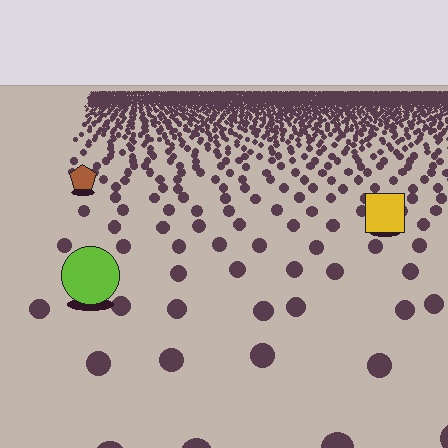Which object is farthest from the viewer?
The brown pentagon is farthest from the viewer. It appears smaller and the ground texture around it is denser.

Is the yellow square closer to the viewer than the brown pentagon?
Yes. The yellow square is closer — you can tell from the texture gradient: the ground texture is coarser near it.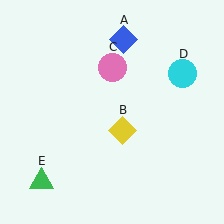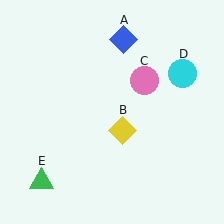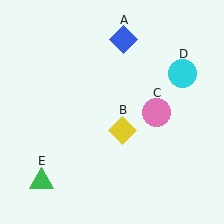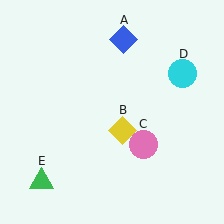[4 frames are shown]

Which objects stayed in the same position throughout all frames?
Blue diamond (object A) and yellow diamond (object B) and cyan circle (object D) and green triangle (object E) remained stationary.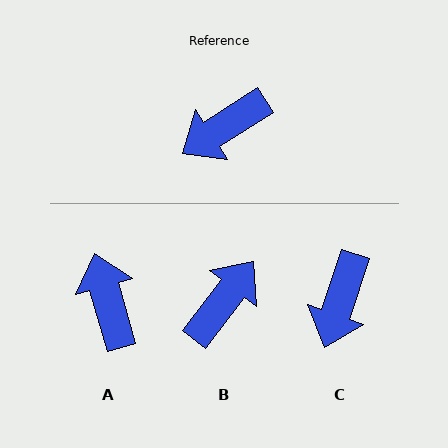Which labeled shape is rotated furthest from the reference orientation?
B, about 161 degrees away.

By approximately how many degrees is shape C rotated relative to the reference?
Approximately 38 degrees counter-clockwise.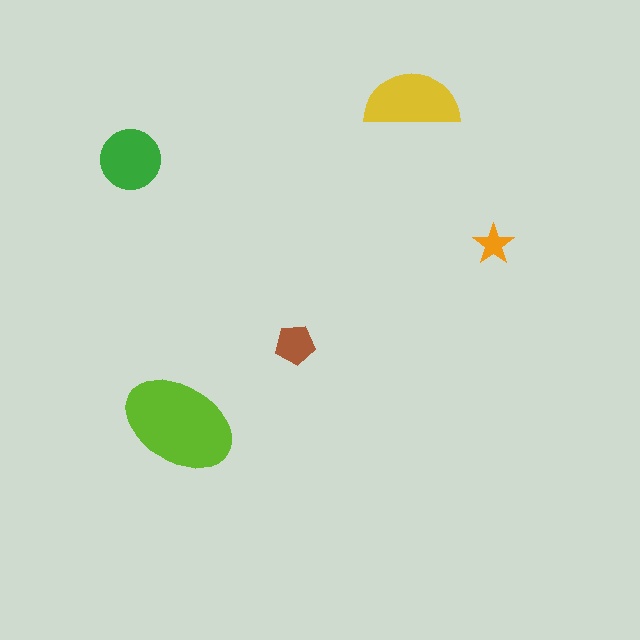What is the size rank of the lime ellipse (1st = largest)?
1st.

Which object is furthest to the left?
The green circle is leftmost.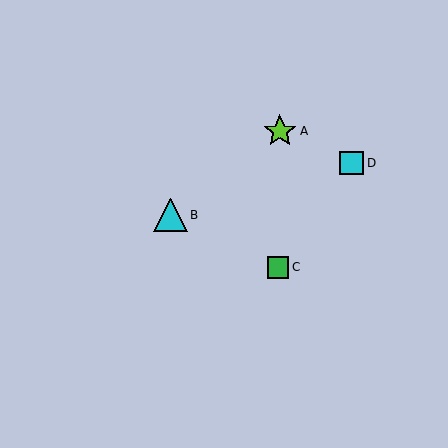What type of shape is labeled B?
Shape B is a cyan triangle.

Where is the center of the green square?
The center of the green square is at (278, 267).